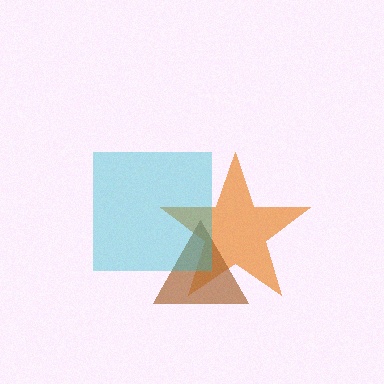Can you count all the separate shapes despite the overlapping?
Yes, there are 3 separate shapes.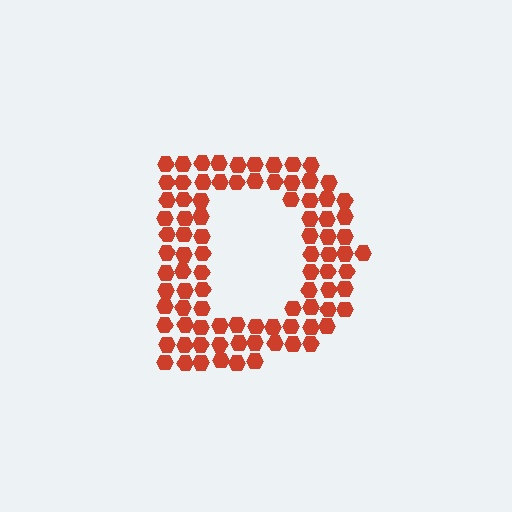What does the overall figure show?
The overall figure shows the letter D.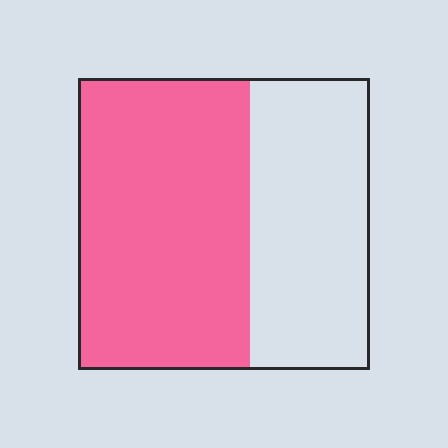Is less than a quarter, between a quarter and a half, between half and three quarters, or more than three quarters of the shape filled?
Between half and three quarters.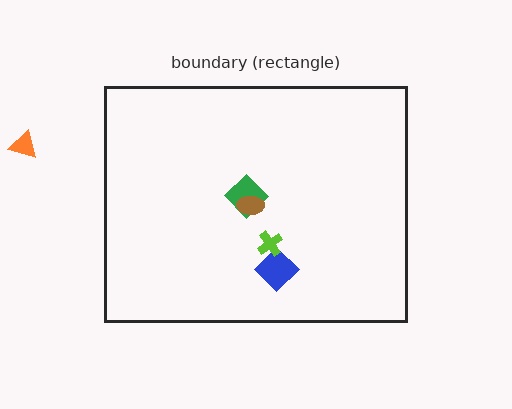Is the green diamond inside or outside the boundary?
Inside.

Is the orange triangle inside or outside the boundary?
Outside.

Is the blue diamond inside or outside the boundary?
Inside.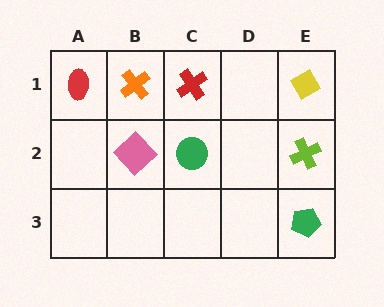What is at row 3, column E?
A green pentagon.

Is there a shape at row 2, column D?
No, that cell is empty.